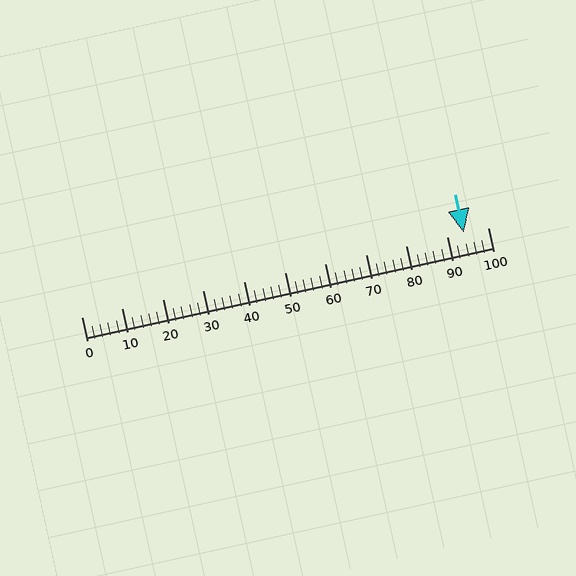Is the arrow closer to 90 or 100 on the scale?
The arrow is closer to 90.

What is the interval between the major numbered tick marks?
The major tick marks are spaced 10 units apart.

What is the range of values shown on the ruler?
The ruler shows values from 0 to 100.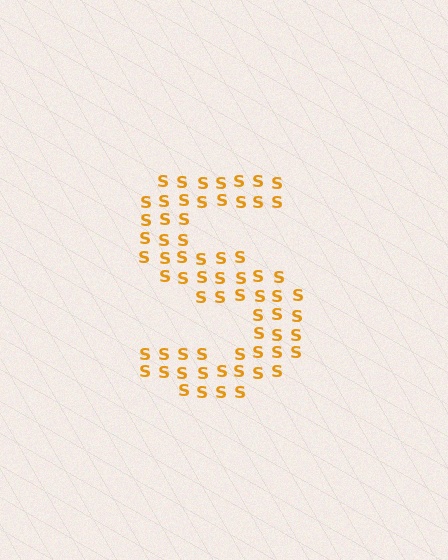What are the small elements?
The small elements are letter S's.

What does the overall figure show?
The overall figure shows the letter S.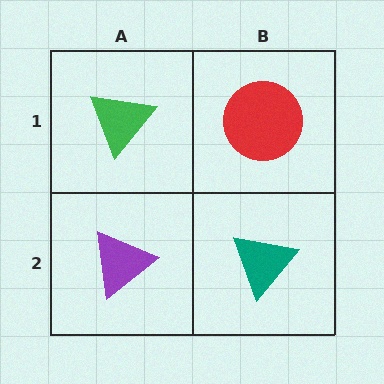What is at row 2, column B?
A teal triangle.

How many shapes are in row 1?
2 shapes.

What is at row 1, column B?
A red circle.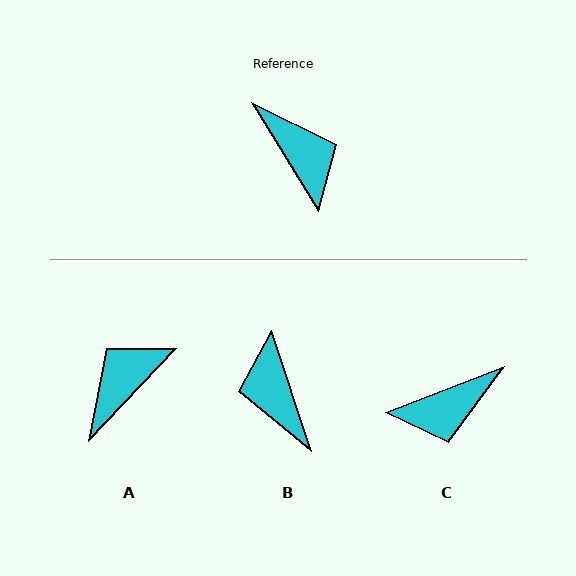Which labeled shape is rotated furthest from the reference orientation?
B, about 166 degrees away.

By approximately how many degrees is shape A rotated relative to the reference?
Approximately 104 degrees counter-clockwise.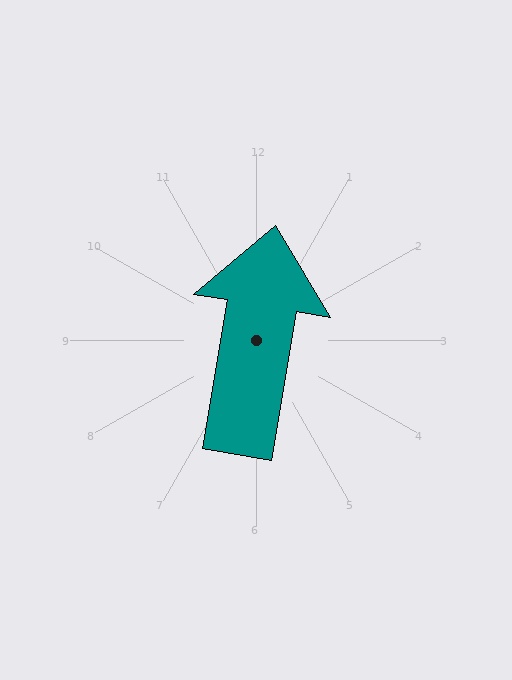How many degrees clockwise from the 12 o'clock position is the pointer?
Approximately 9 degrees.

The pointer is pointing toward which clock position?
Roughly 12 o'clock.